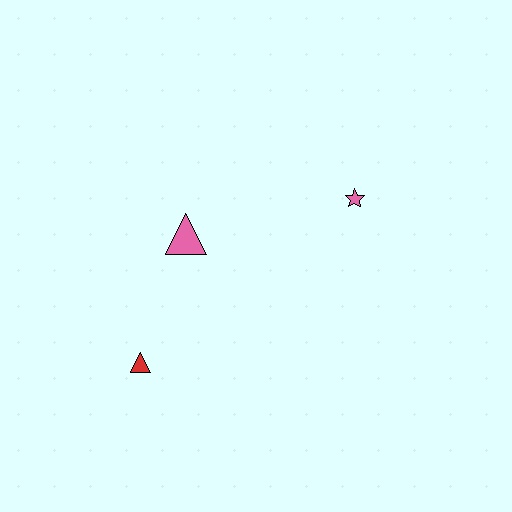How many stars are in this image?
There is 1 star.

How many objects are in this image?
There are 3 objects.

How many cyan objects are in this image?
There are no cyan objects.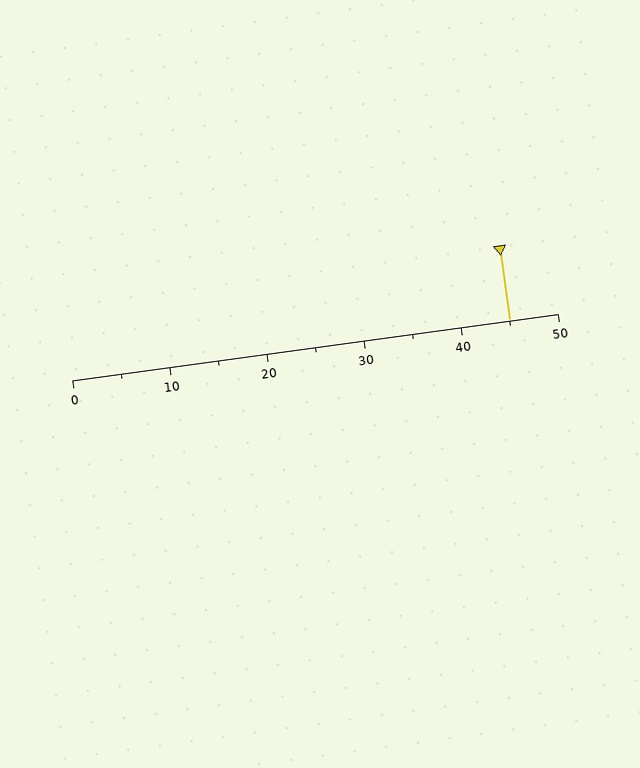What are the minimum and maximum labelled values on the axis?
The axis runs from 0 to 50.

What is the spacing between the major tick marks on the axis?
The major ticks are spaced 10 apart.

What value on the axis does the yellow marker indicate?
The marker indicates approximately 45.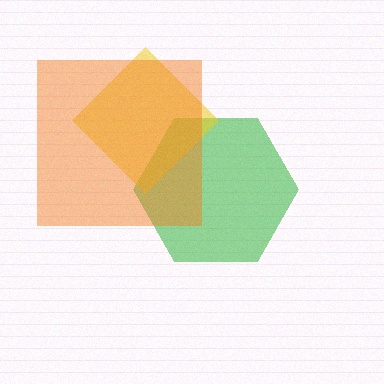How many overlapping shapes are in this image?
There are 3 overlapping shapes in the image.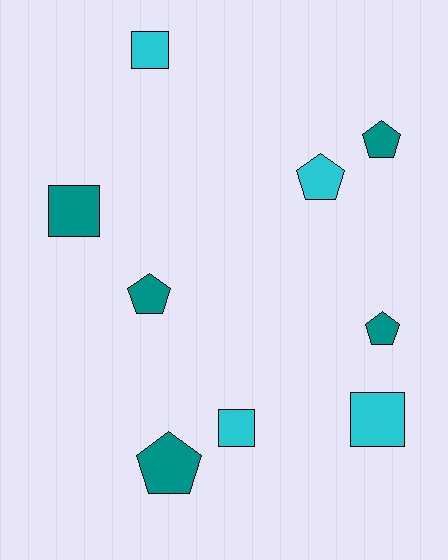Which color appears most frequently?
Teal, with 5 objects.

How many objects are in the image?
There are 9 objects.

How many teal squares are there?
There is 1 teal square.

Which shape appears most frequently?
Pentagon, with 5 objects.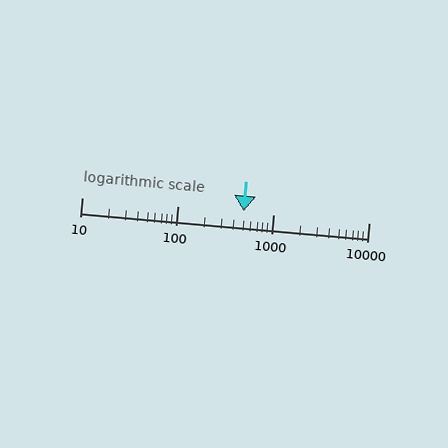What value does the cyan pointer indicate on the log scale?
The pointer indicates approximately 490.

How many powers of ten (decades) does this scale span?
The scale spans 3 decades, from 10 to 10000.